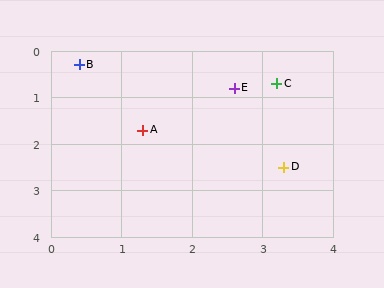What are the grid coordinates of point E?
Point E is at approximately (2.6, 0.8).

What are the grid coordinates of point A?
Point A is at approximately (1.3, 1.7).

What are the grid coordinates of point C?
Point C is at approximately (3.2, 0.7).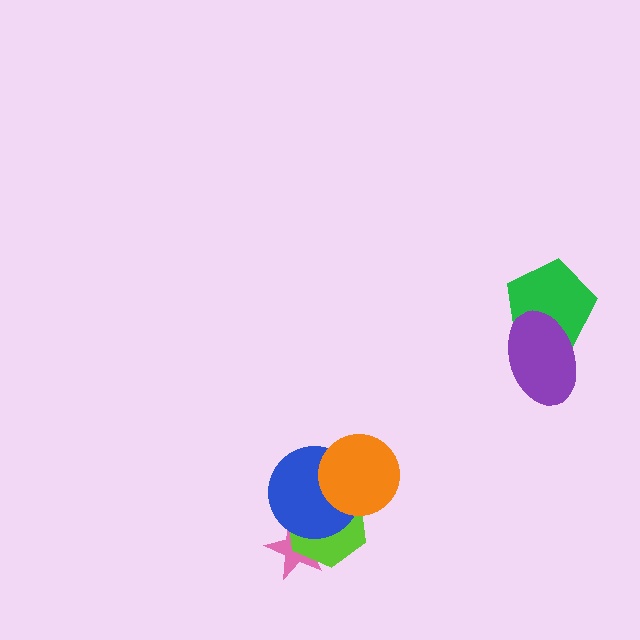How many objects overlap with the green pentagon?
1 object overlaps with the green pentagon.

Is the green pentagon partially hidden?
Yes, it is partially covered by another shape.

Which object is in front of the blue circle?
The orange circle is in front of the blue circle.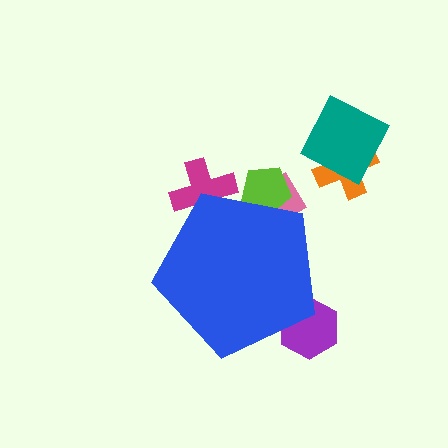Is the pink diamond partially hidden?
Yes, the pink diamond is partially hidden behind the blue pentagon.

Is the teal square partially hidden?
No, the teal square is fully visible.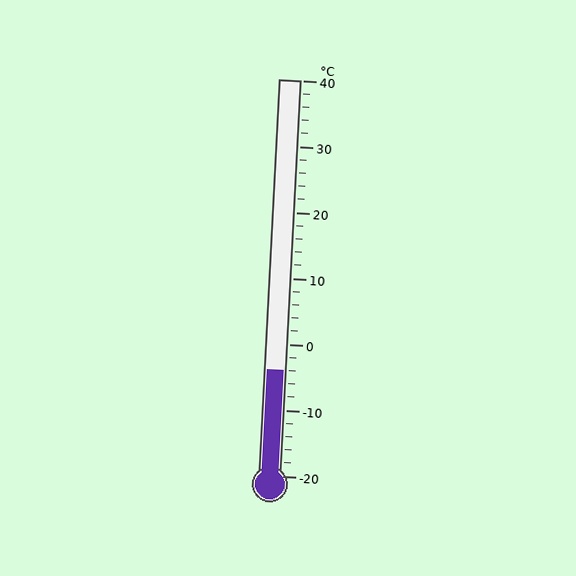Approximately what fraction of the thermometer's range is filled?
The thermometer is filled to approximately 25% of its range.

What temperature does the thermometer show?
The thermometer shows approximately -4°C.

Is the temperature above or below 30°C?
The temperature is below 30°C.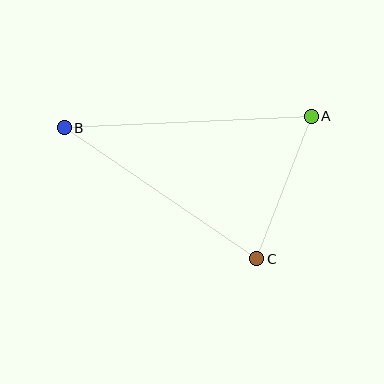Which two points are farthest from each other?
Points A and B are farthest from each other.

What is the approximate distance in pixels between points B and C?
The distance between B and C is approximately 233 pixels.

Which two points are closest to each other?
Points A and C are closest to each other.